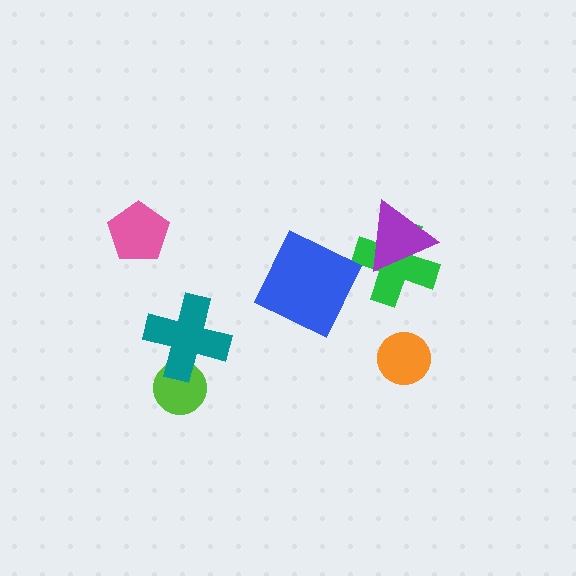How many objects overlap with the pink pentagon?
0 objects overlap with the pink pentagon.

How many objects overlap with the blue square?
0 objects overlap with the blue square.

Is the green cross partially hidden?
Yes, it is partially covered by another shape.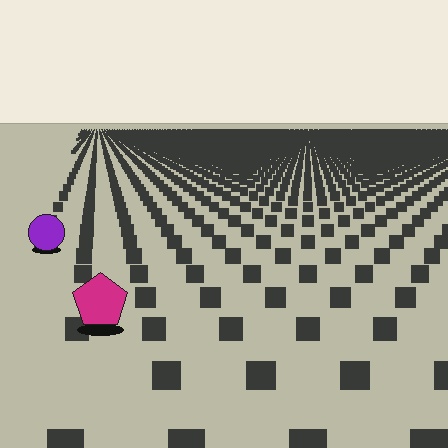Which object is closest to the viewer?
The magenta pentagon is closest. The texture marks near it are larger and more spread out.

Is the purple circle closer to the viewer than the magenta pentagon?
No. The magenta pentagon is closer — you can tell from the texture gradient: the ground texture is coarser near it.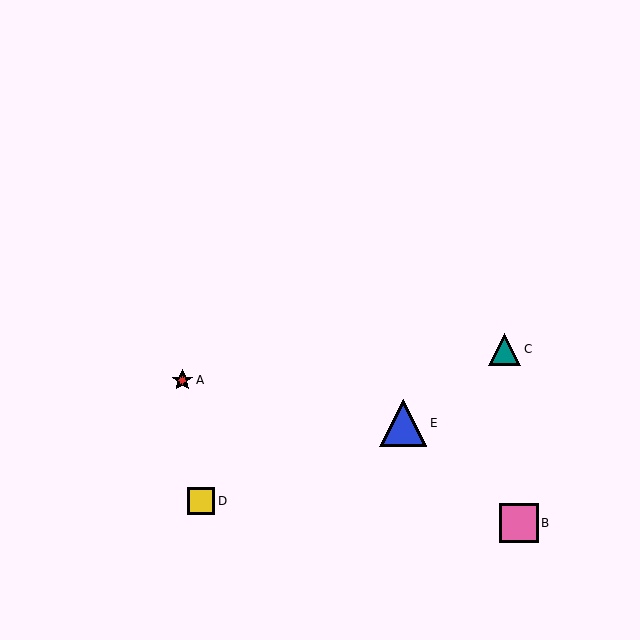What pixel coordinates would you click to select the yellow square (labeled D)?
Click at (201, 501) to select the yellow square D.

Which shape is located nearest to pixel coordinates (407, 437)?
The blue triangle (labeled E) at (403, 423) is nearest to that location.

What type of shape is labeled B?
Shape B is a pink square.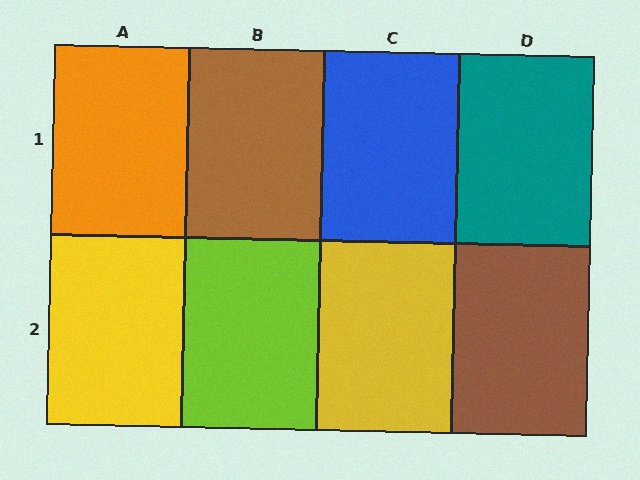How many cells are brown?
2 cells are brown.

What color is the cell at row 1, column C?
Blue.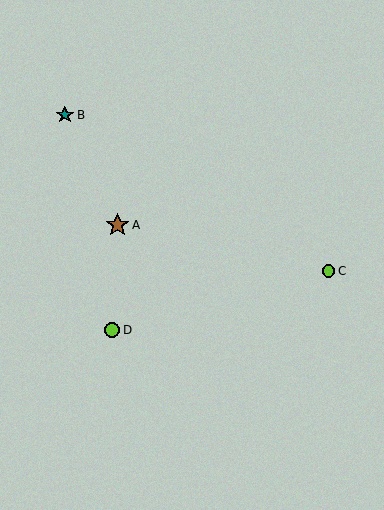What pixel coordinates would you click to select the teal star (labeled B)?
Click at (65, 115) to select the teal star B.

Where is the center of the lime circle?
The center of the lime circle is at (112, 330).